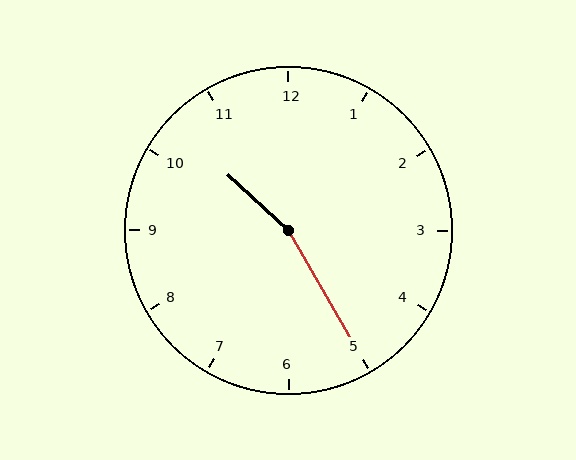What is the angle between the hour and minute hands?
Approximately 162 degrees.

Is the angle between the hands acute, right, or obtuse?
It is obtuse.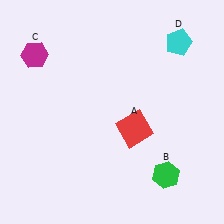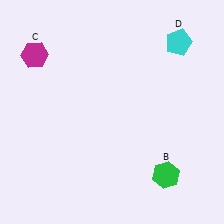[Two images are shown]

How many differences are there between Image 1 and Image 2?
There is 1 difference between the two images.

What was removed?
The red square (A) was removed in Image 2.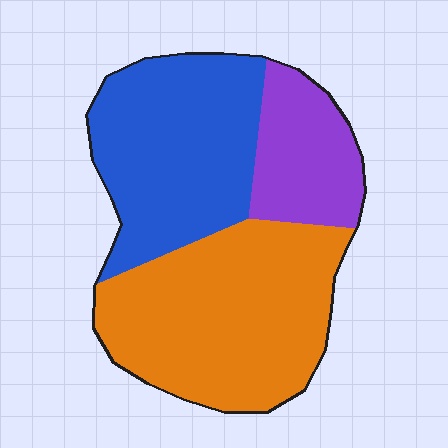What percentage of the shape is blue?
Blue covers about 35% of the shape.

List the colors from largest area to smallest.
From largest to smallest: orange, blue, purple.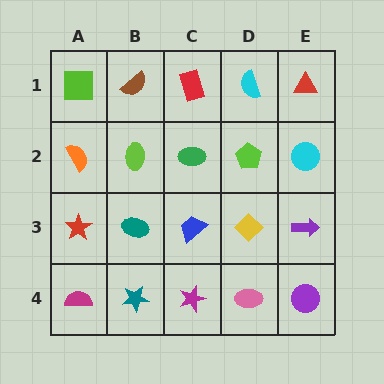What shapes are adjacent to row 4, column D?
A yellow diamond (row 3, column D), a magenta star (row 4, column C), a purple circle (row 4, column E).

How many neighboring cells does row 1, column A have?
2.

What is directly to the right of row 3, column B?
A blue trapezoid.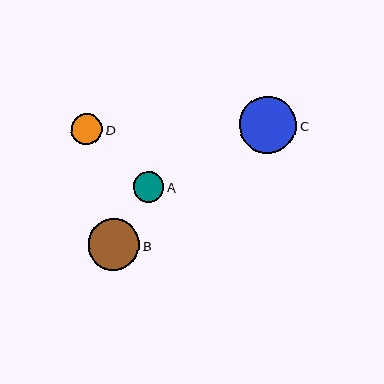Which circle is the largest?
Circle C is the largest with a size of approximately 57 pixels.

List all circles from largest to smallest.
From largest to smallest: C, B, D, A.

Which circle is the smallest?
Circle A is the smallest with a size of approximately 30 pixels.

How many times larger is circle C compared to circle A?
Circle C is approximately 1.9 times the size of circle A.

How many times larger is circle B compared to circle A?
Circle B is approximately 1.7 times the size of circle A.